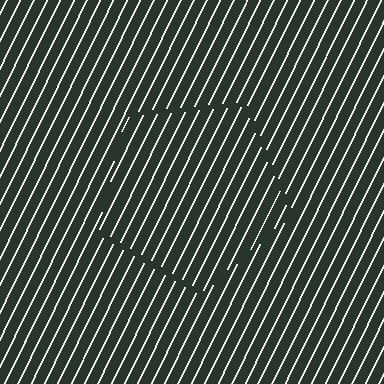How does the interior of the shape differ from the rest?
The interior of the shape contains the same grating, shifted by half a period — the contour is defined by the phase discontinuity where line-ends from the inner and outer gratings abut.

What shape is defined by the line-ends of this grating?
An illusory pentagon. The interior of the shape contains the same grating, shifted by half a period — the contour is defined by the phase discontinuity where line-ends from the inner and outer gratings abut.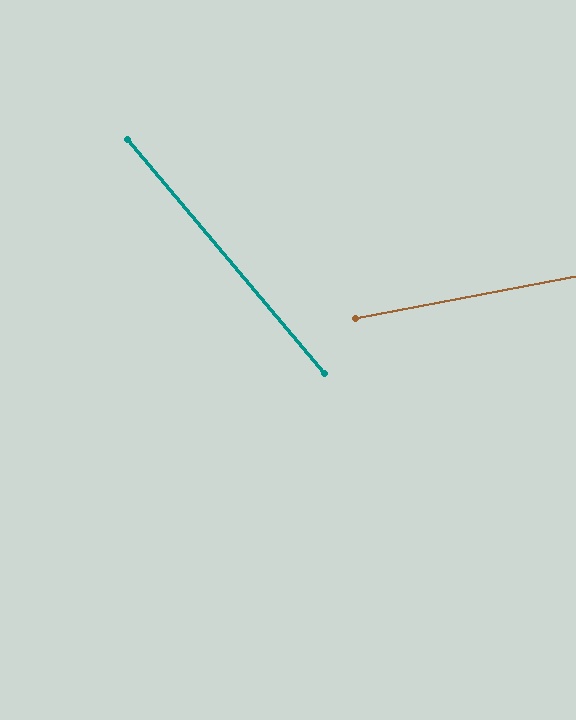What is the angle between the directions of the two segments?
Approximately 61 degrees.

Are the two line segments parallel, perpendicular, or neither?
Neither parallel nor perpendicular — they differ by about 61°.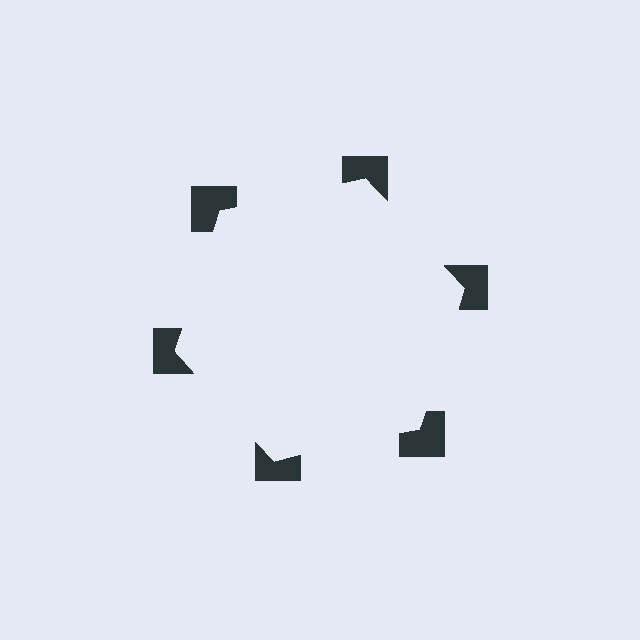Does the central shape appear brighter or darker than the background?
It typically appears slightly brighter than the background, even though no actual brightness change is drawn.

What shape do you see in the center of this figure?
An illusory hexagon — its edges are inferred from the aligned wedge cuts in the notched squares, not physically drawn.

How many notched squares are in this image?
There are 6 — one at each vertex of the illusory hexagon.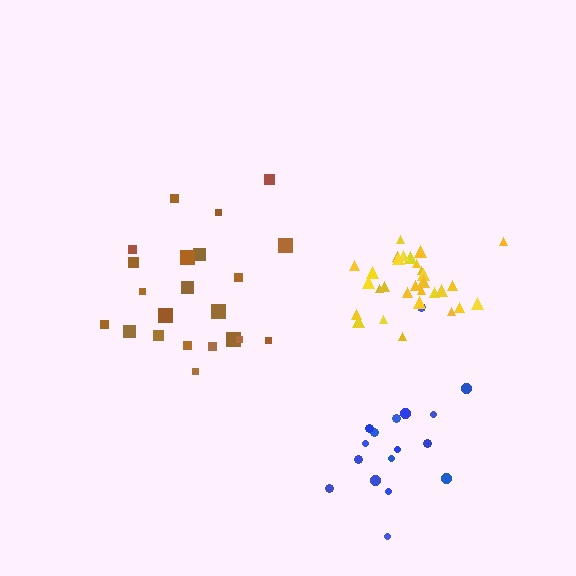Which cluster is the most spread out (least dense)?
Blue.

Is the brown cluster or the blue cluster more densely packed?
Brown.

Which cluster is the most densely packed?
Yellow.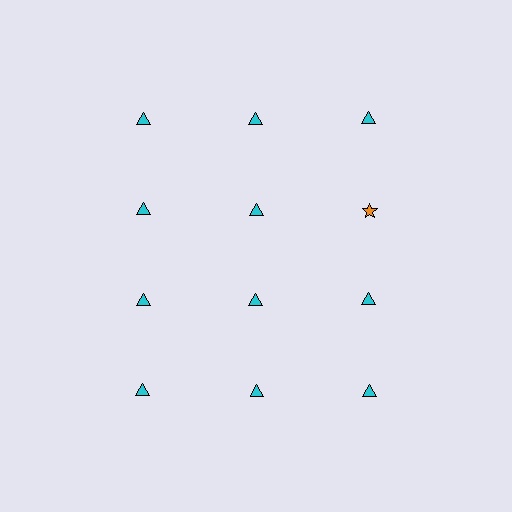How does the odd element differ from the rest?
It differs in both color (orange instead of cyan) and shape (star instead of triangle).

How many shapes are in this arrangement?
There are 12 shapes arranged in a grid pattern.